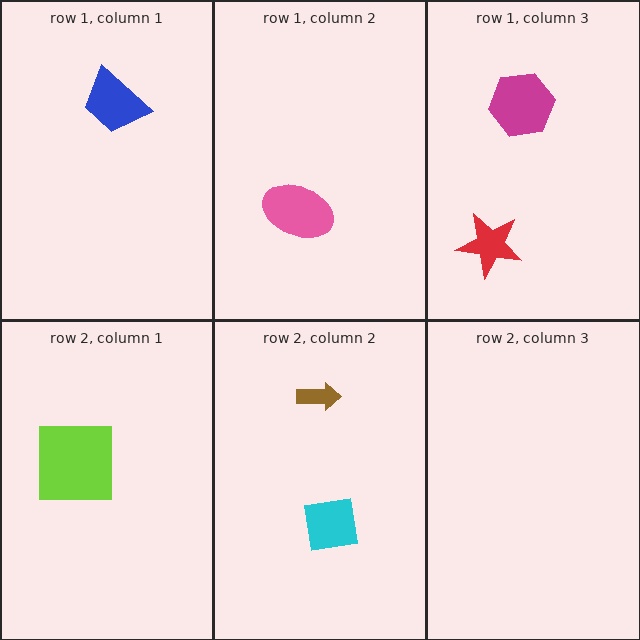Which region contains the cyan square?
The row 2, column 2 region.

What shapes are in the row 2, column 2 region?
The cyan square, the brown arrow.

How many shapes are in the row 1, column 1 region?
1.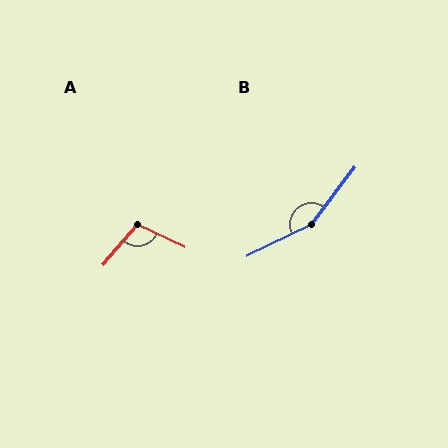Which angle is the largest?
B, at approximately 153 degrees.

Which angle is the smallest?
A, at approximately 105 degrees.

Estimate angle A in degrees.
Approximately 105 degrees.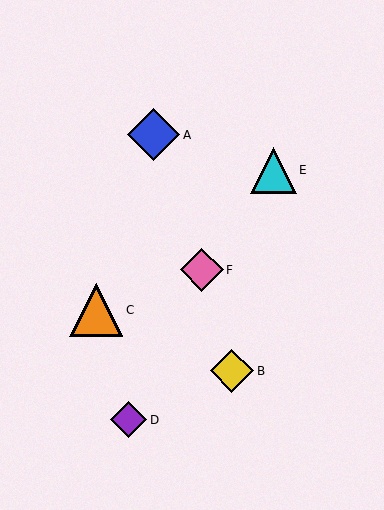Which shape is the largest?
The orange triangle (labeled C) is the largest.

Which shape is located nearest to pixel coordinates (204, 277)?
The pink diamond (labeled F) at (202, 270) is nearest to that location.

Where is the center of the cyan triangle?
The center of the cyan triangle is at (273, 170).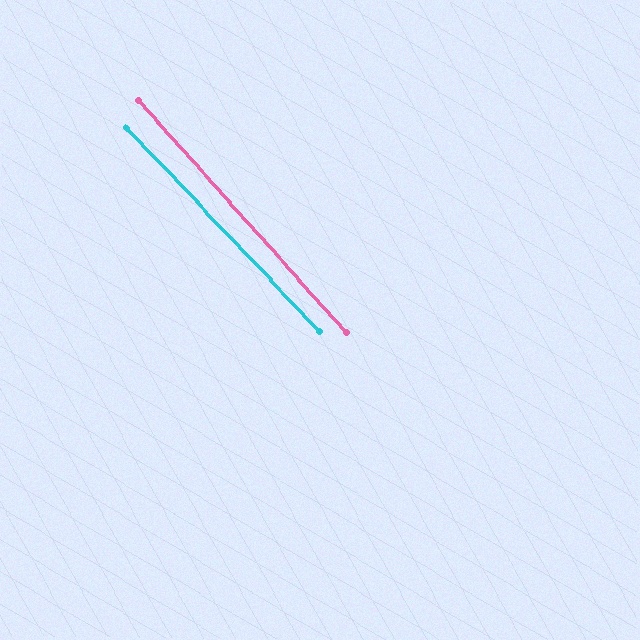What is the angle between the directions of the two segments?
Approximately 2 degrees.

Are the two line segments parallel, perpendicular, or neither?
Parallel — their directions differ by only 1.6°.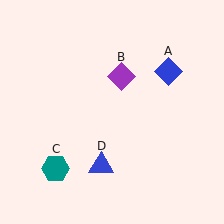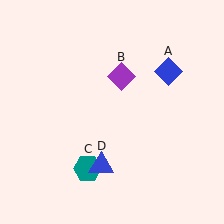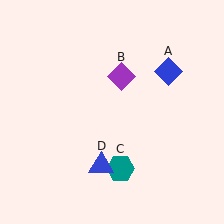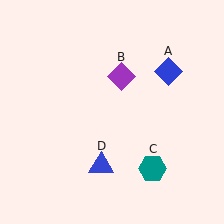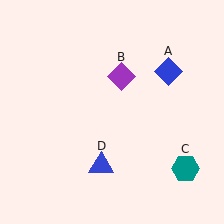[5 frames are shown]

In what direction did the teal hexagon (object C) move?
The teal hexagon (object C) moved right.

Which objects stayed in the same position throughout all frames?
Blue diamond (object A) and purple diamond (object B) and blue triangle (object D) remained stationary.